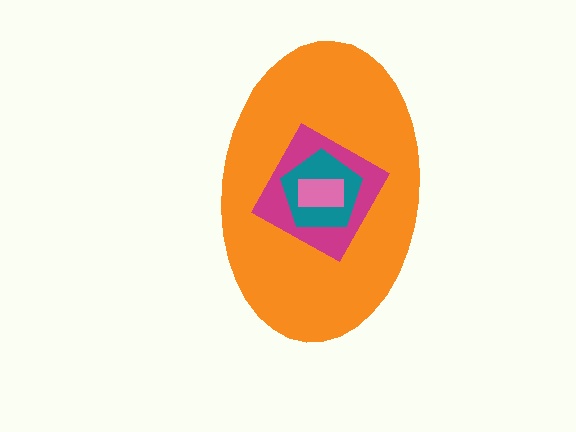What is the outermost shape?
The orange ellipse.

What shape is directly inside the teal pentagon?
The pink rectangle.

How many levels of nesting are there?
4.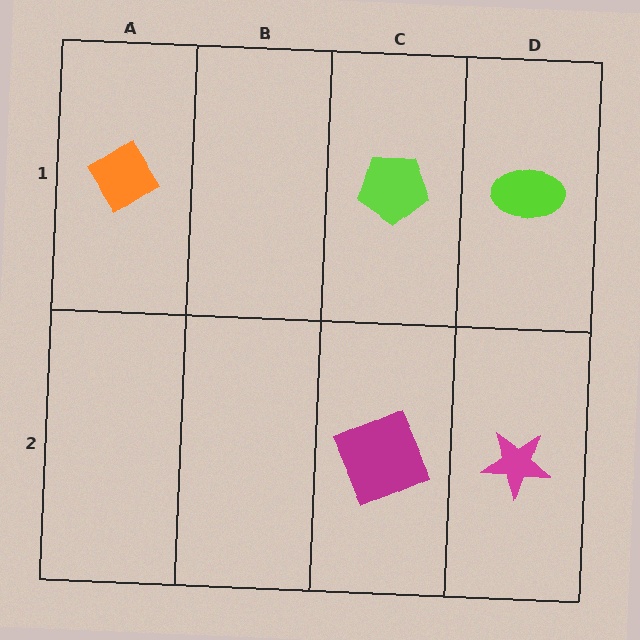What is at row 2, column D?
A magenta star.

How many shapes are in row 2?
2 shapes.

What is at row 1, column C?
A lime pentagon.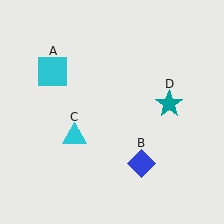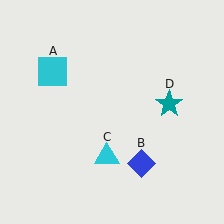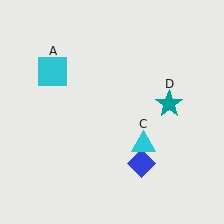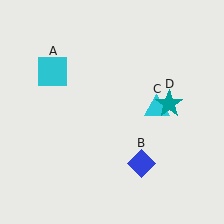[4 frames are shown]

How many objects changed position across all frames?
1 object changed position: cyan triangle (object C).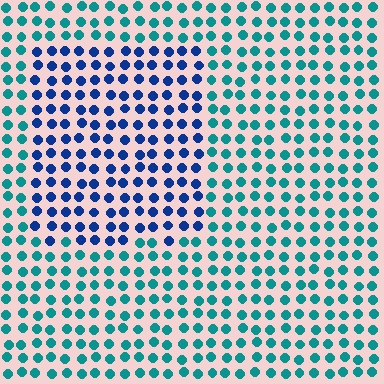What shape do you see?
I see a rectangle.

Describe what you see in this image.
The image is filled with small teal elements in a uniform arrangement. A rectangle-shaped region is visible where the elements are tinted to a slightly different hue, forming a subtle color boundary.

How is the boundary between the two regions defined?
The boundary is defined purely by a slight shift in hue (about 44 degrees). Spacing, size, and orientation are identical on both sides.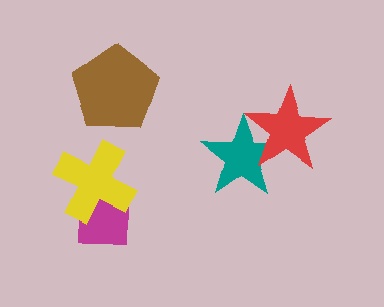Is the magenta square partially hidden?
Yes, it is partially covered by another shape.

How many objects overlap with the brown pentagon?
0 objects overlap with the brown pentagon.